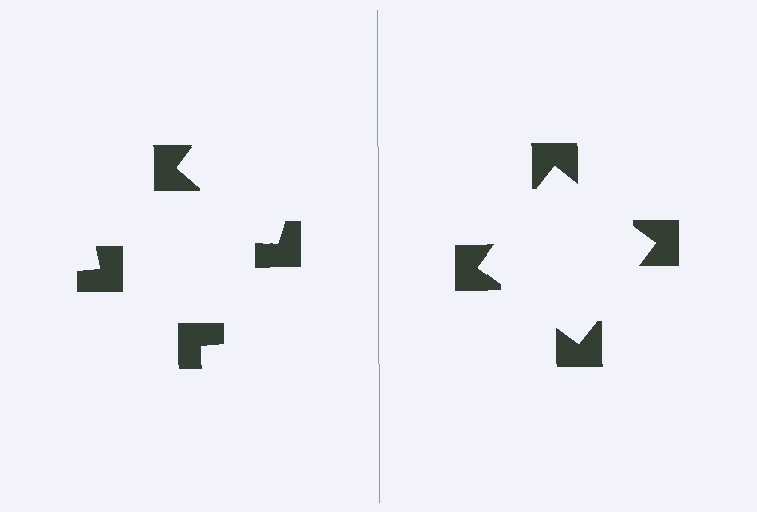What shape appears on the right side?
An illusory square.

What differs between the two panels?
The notched squares are positioned identically on both sides; only the wedge orientations differ. On the right they align to a square; on the left they are misaligned.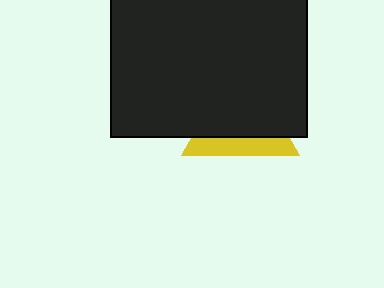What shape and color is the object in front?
The object in front is a black square.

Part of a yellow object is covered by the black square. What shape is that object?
It is a triangle.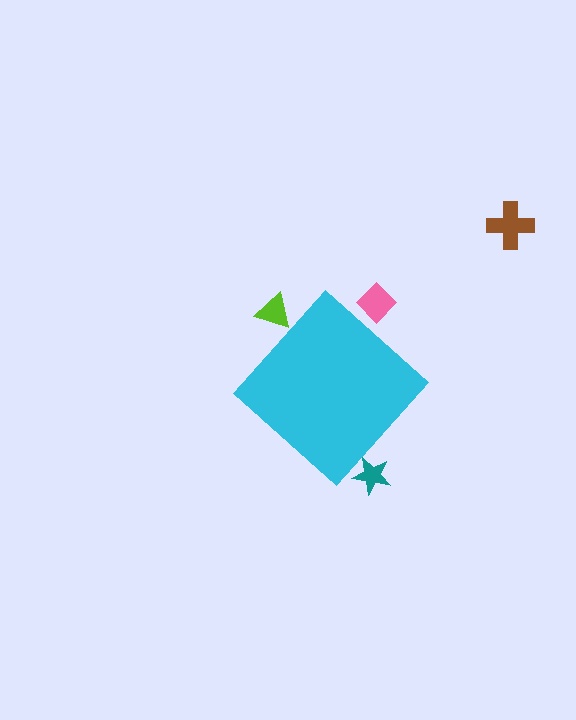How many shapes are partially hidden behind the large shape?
3 shapes are partially hidden.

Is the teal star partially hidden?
Yes, the teal star is partially hidden behind the cyan diamond.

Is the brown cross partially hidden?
No, the brown cross is fully visible.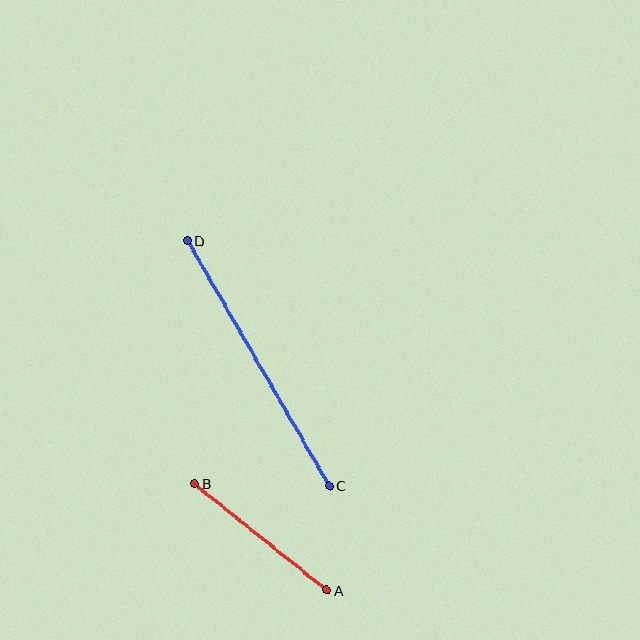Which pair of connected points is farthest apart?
Points C and D are farthest apart.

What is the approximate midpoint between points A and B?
The midpoint is at approximately (261, 537) pixels.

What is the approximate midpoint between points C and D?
The midpoint is at approximately (258, 363) pixels.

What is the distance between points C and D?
The distance is approximately 283 pixels.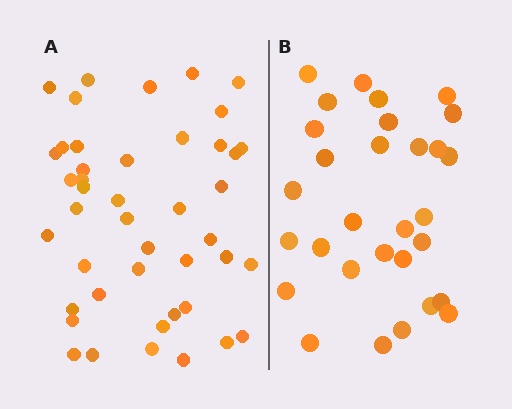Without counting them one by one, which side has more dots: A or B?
Region A (the left region) has more dots.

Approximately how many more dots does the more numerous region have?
Region A has approximately 15 more dots than region B.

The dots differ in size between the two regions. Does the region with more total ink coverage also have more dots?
No. Region B has more total ink coverage because its dots are larger, but region A actually contains more individual dots. Total area can be misleading — the number of items is what matters here.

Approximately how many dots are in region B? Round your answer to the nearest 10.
About 30 dots.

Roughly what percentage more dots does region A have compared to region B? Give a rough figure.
About 45% more.